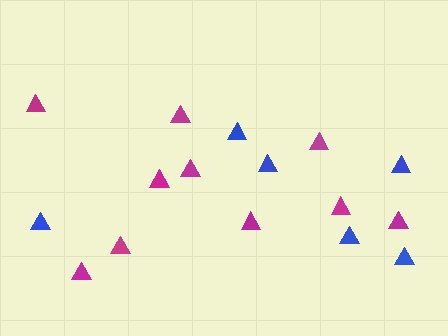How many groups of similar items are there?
There are 2 groups: one group of blue triangles (6) and one group of magenta triangles (10).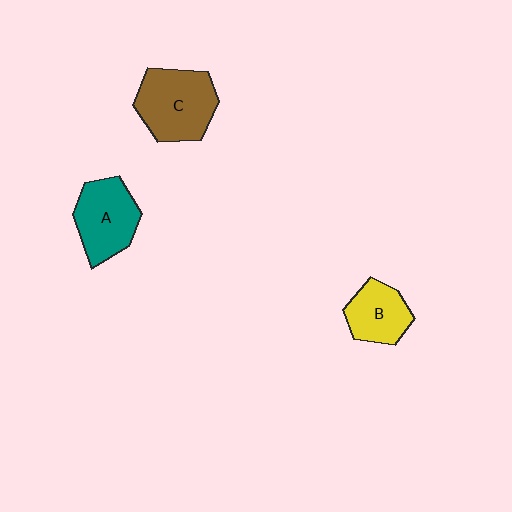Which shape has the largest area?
Shape C (brown).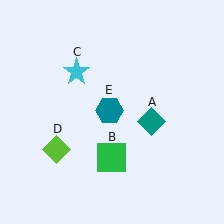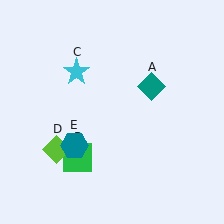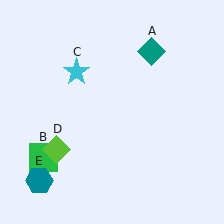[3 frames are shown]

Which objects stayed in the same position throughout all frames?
Cyan star (object C) and lime diamond (object D) remained stationary.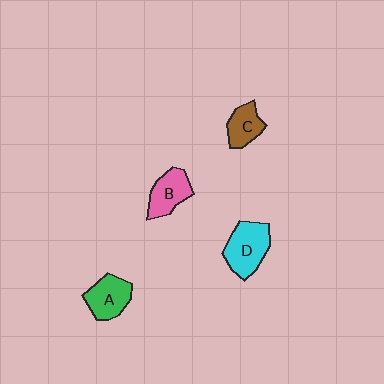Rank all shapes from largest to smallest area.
From largest to smallest: D (cyan), A (green), B (pink), C (brown).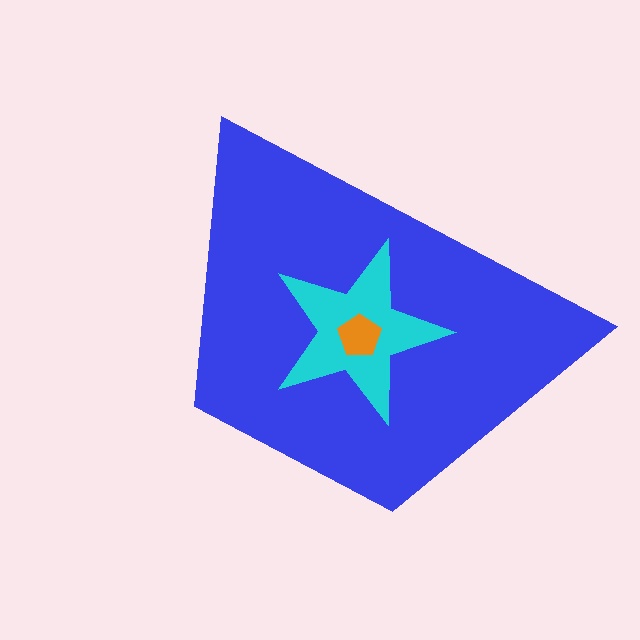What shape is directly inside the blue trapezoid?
The cyan star.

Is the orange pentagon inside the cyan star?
Yes.